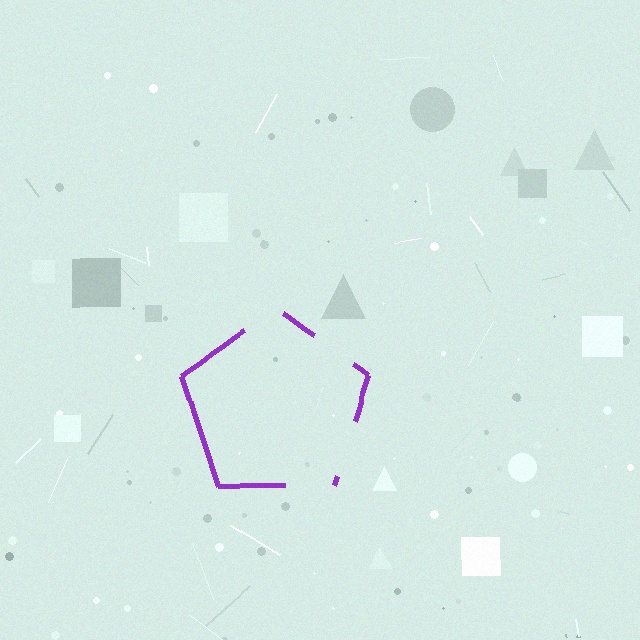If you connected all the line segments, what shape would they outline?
They would outline a pentagon.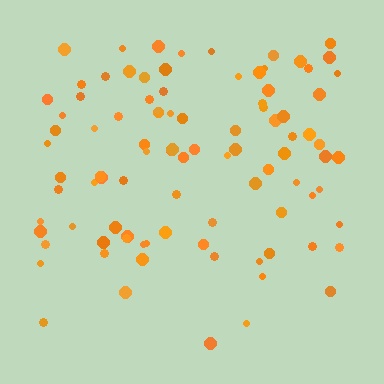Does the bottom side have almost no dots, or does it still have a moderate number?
Still a moderate number, just noticeably fewer than the top.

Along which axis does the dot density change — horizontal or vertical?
Vertical.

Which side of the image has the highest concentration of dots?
The top.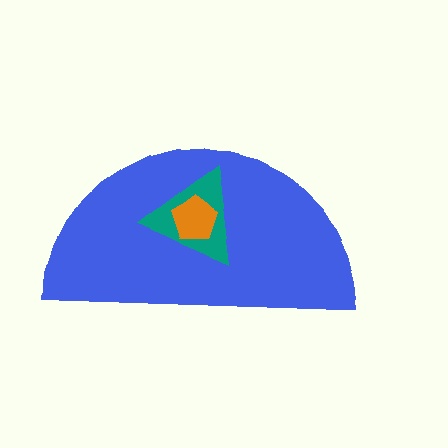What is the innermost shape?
The orange pentagon.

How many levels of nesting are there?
3.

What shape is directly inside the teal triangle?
The orange pentagon.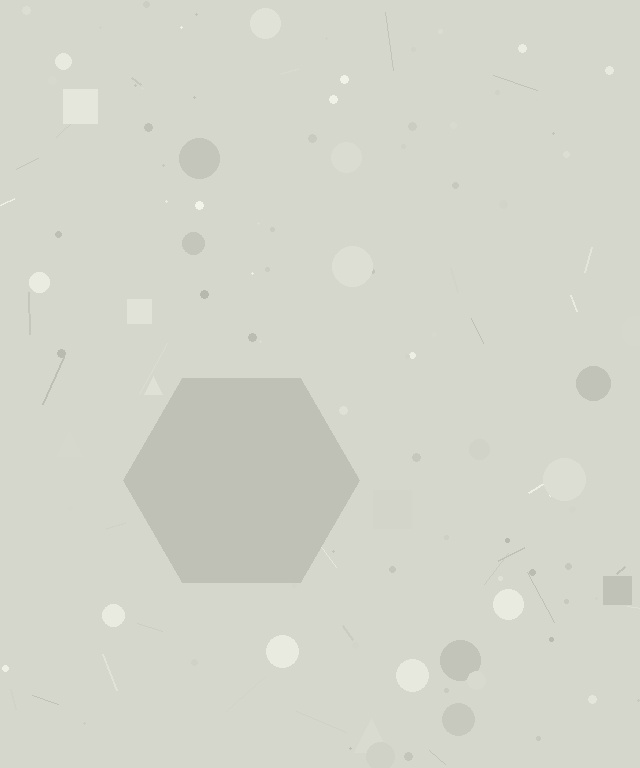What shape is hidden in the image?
A hexagon is hidden in the image.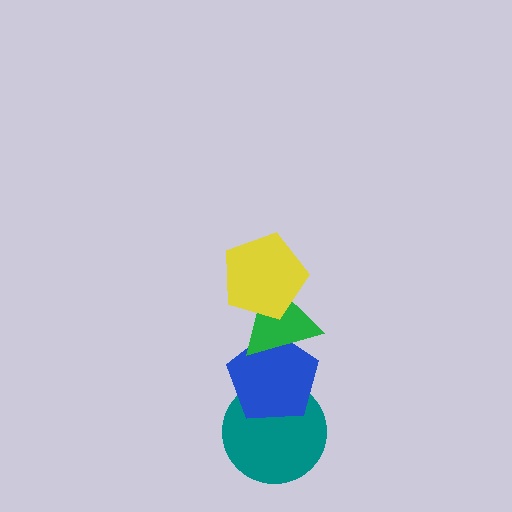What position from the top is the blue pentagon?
The blue pentagon is 3rd from the top.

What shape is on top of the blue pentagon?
The green triangle is on top of the blue pentagon.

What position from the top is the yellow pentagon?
The yellow pentagon is 1st from the top.